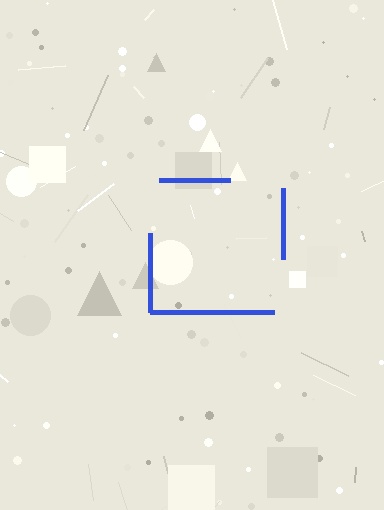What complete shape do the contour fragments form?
The contour fragments form a square.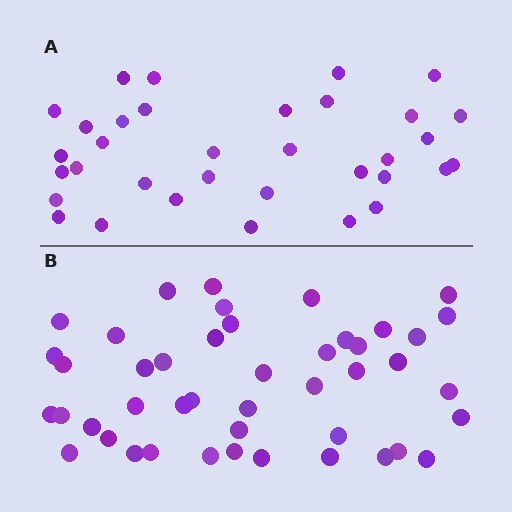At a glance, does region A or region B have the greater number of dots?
Region B (the bottom region) has more dots.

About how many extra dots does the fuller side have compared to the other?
Region B has roughly 12 or so more dots than region A.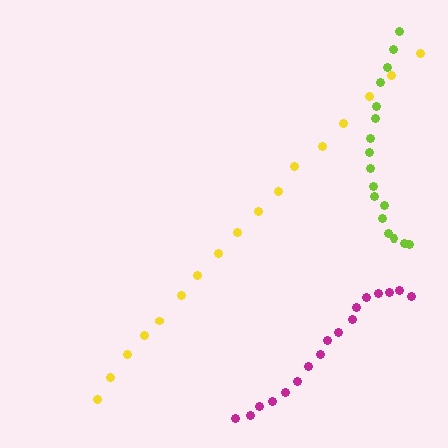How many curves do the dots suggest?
There are 3 distinct paths.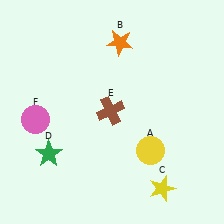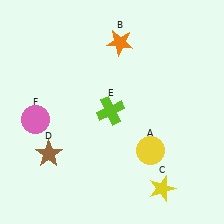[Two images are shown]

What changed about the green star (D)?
In Image 1, D is green. In Image 2, it changed to brown.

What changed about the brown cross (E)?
In Image 1, E is brown. In Image 2, it changed to lime.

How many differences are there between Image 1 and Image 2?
There are 2 differences between the two images.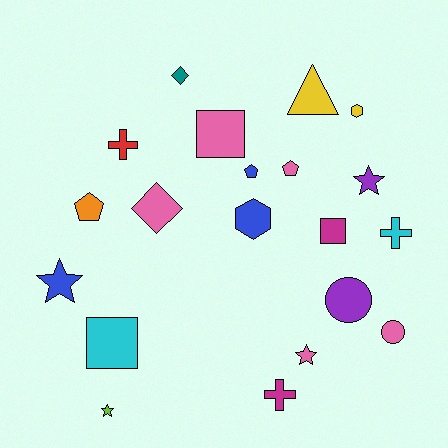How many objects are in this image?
There are 20 objects.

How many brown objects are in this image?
There are no brown objects.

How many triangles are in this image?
There is 1 triangle.